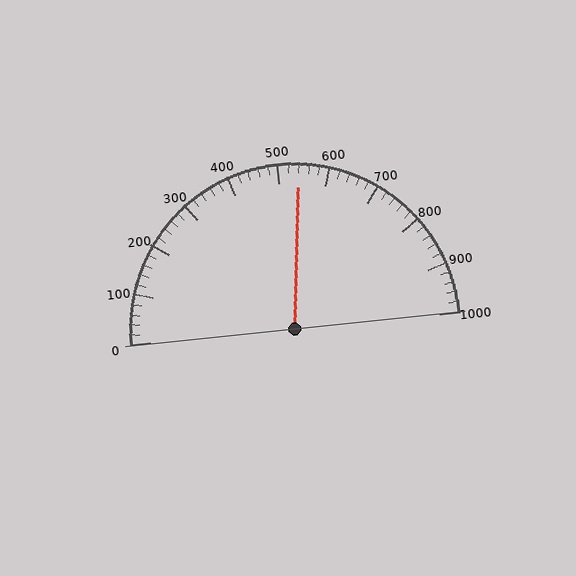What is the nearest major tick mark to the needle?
The nearest major tick mark is 500.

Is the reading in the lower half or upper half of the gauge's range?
The reading is in the upper half of the range (0 to 1000).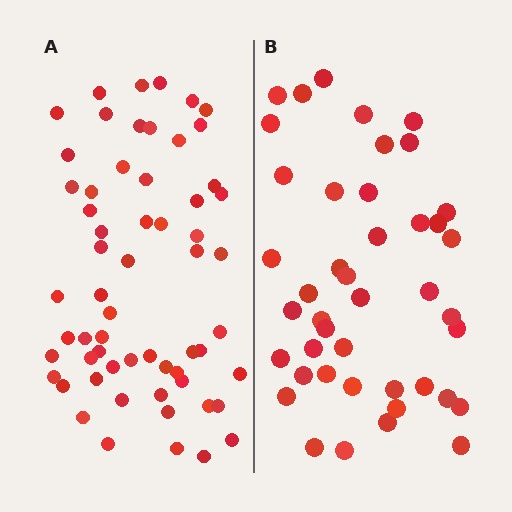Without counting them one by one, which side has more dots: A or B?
Region A (the left region) has more dots.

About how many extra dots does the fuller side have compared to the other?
Region A has approximately 15 more dots than region B.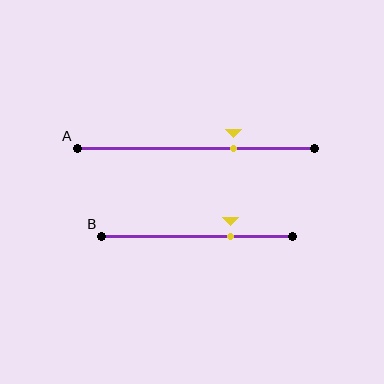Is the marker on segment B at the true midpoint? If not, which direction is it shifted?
No, the marker on segment B is shifted to the right by about 18% of the segment length.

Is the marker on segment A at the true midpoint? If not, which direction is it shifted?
No, the marker on segment A is shifted to the right by about 16% of the segment length.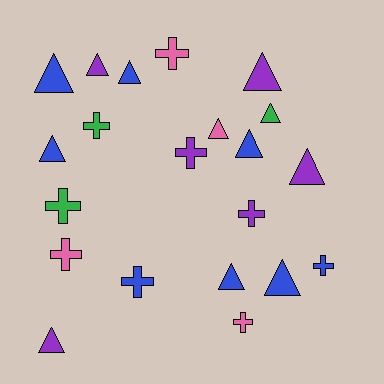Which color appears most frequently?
Blue, with 8 objects.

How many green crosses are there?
There are 2 green crosses.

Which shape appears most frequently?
Triangle, with 12 objects.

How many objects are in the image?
There are 21 objects.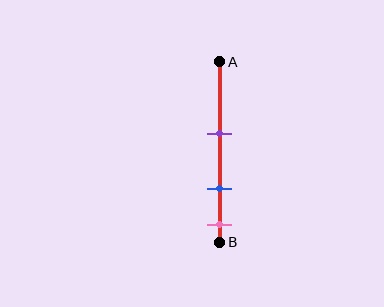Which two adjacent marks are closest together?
The blue and pink marks are the closest adjacent pair.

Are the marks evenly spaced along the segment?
Yes, the marks are approximately evenly spaced.